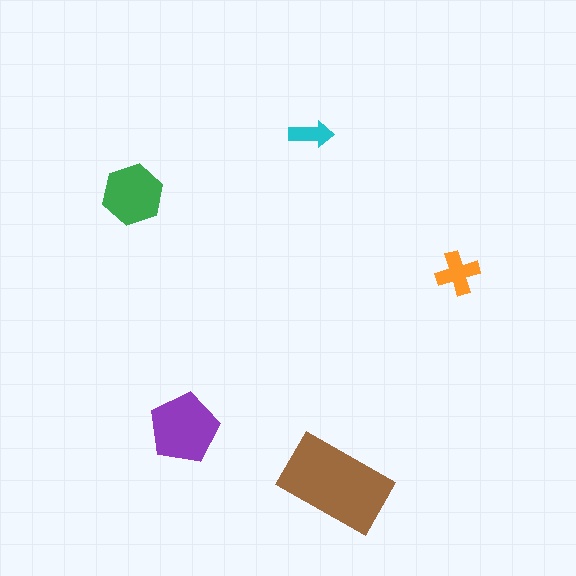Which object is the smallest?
The cyan arrow.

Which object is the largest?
The brown rectangle.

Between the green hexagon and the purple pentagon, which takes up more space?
The purple pentagon.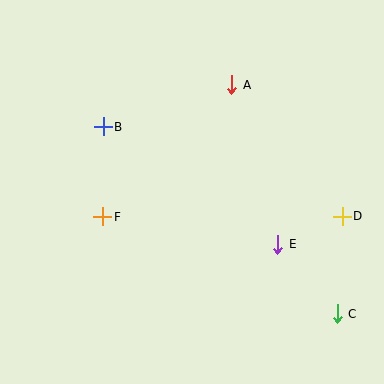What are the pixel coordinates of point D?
Point D is at (342, 216).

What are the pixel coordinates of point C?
Point C is at (337, 314).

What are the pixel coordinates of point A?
Point A is at (232, 85).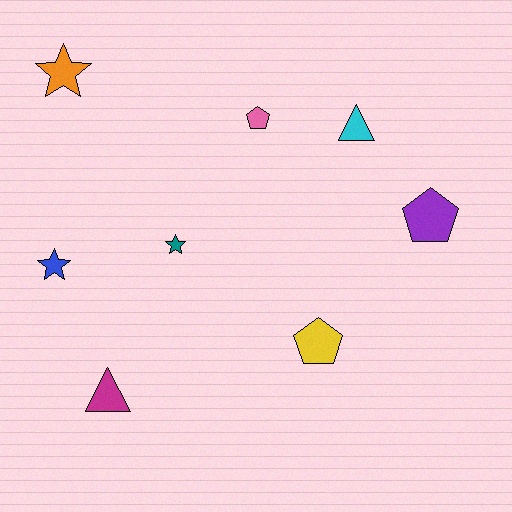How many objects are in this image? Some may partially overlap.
There are 8 objects.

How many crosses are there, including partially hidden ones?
There are no crosses.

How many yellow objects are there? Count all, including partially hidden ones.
There is 1 yellow object.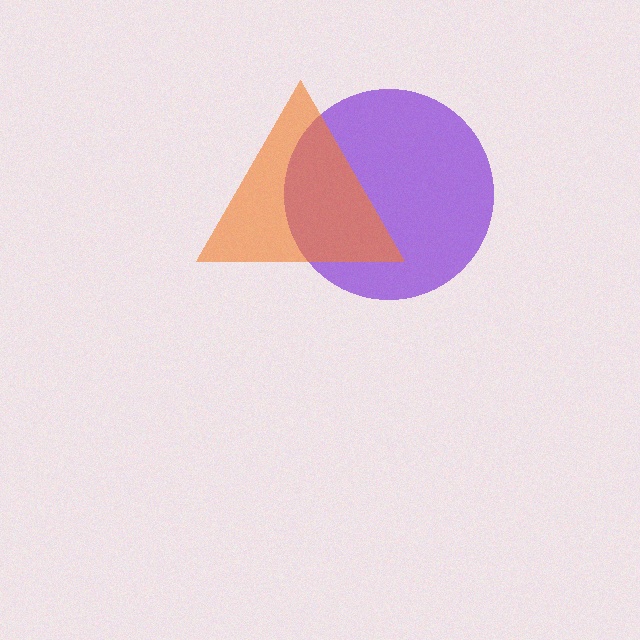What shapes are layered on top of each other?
The layered shapes are: a purple circle, an orange triangle.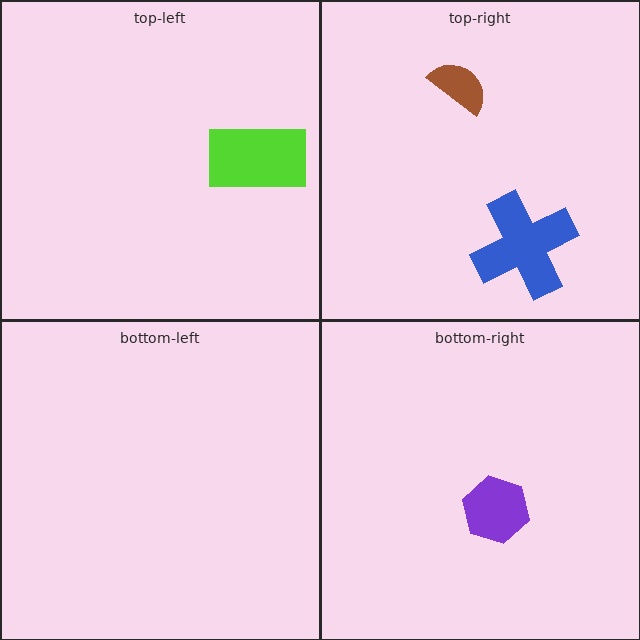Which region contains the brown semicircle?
The top-right region.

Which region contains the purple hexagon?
The bottom-right region.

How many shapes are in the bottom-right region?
1.